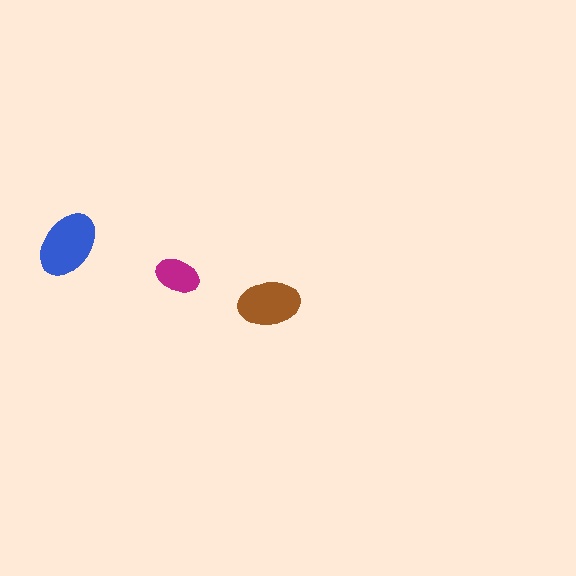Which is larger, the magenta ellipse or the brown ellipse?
The brown one.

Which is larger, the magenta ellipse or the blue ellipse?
The blue one.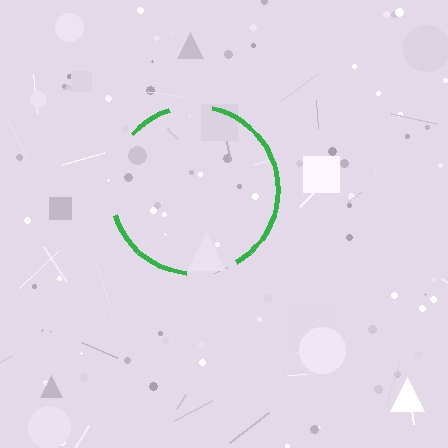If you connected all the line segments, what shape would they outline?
They would outline a circle.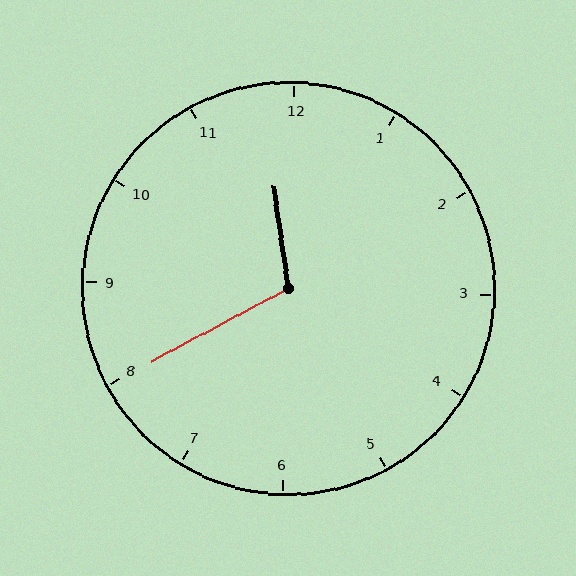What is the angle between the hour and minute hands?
Approximately 110 degrees.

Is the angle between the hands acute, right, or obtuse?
It is obtuse.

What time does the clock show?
11:40.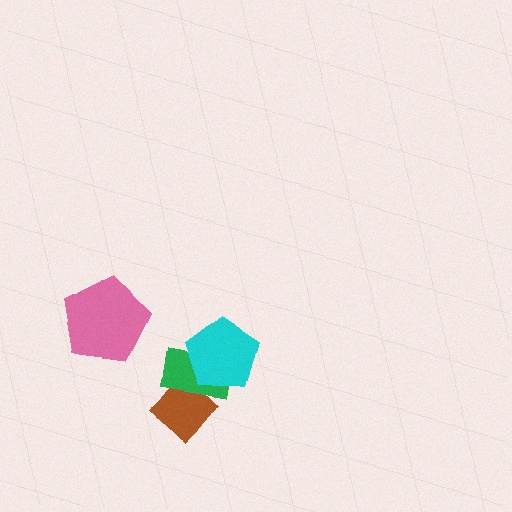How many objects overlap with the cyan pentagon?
1 object overlaps with the cyan pentagon.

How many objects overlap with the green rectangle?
2 objects overlap with the green rectangle.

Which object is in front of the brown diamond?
The green rectangle is in front of the brown diamond.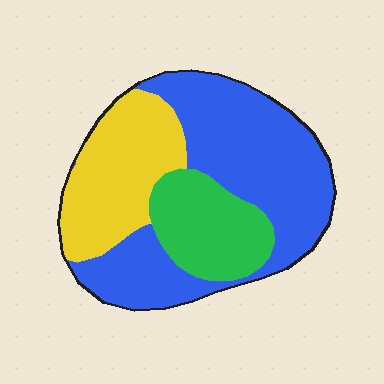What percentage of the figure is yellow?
Yellow takes up between a sixth and a third of the figure.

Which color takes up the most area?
Blue, at roughly 50%.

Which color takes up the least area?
Green, at roughly 20%.